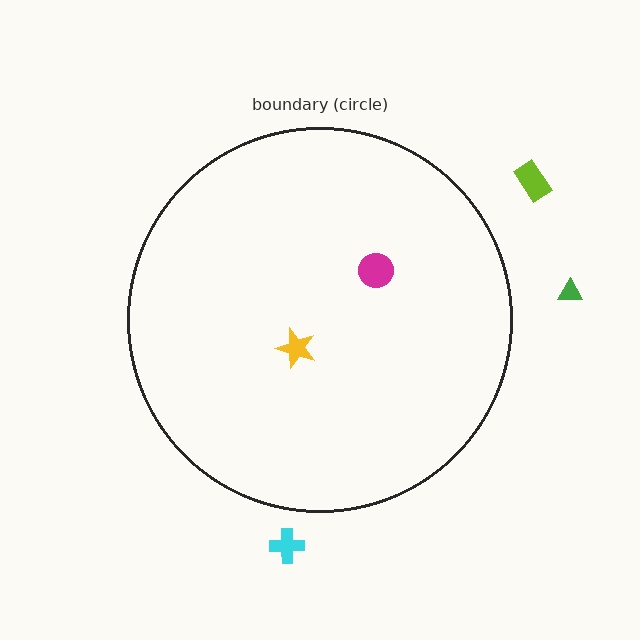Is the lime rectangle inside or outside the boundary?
Outside.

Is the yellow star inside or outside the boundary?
Inside.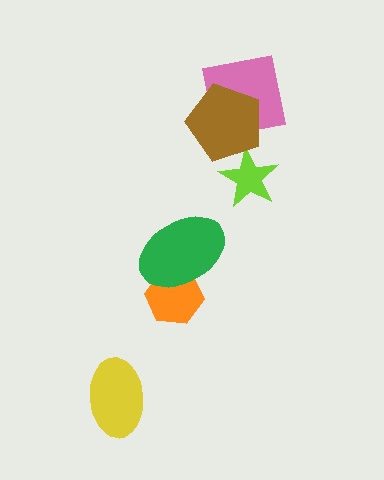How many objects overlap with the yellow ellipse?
0 objects overlap with the yellow ellipse.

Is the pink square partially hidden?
Yes, it is partially covered by another shape.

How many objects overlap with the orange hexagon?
1 object overlaps with the orange hexagon.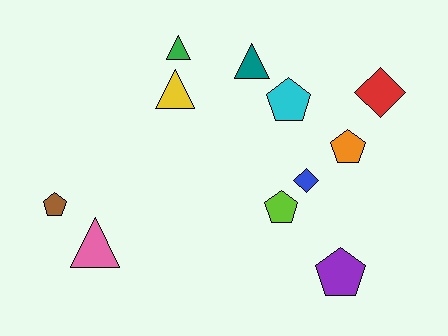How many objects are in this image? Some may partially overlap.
There are 11 objects.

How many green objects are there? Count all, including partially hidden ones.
There is 1 green object.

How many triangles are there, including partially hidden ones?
There are 4 triangles.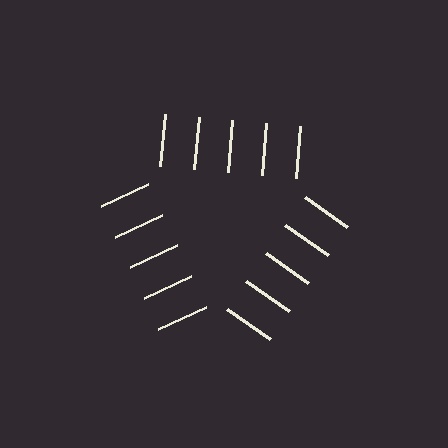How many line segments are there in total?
15 — 5 along each of the 3 edges.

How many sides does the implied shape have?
3 sides — the line-ends trace a triangle.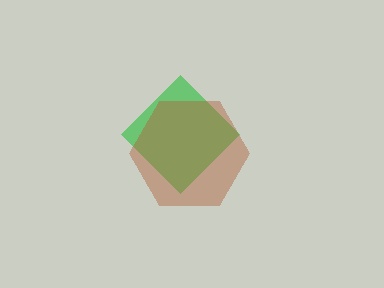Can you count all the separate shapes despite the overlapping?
Yes, there are 2 separate shapes.